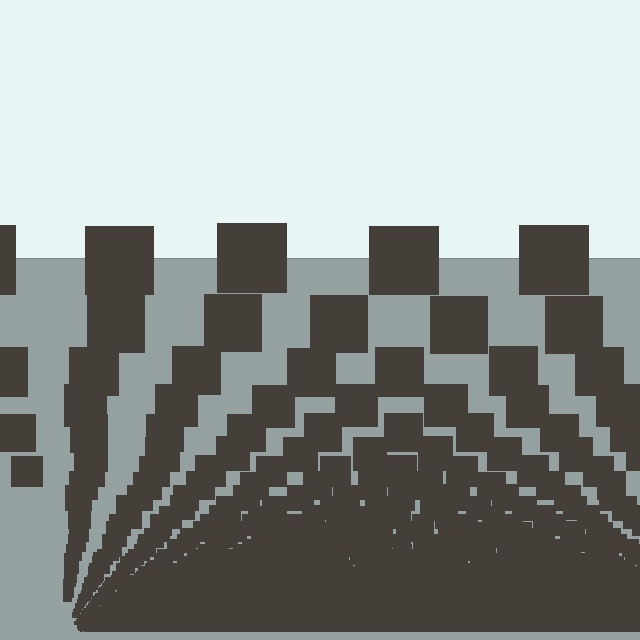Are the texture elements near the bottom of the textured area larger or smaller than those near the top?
Smaller. The gradient is inverted — elements near the bottom are smaller and denser.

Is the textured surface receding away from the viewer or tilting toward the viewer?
The surface appears to tilt toward the viewer. Texture elements get larger and sparser toward the top.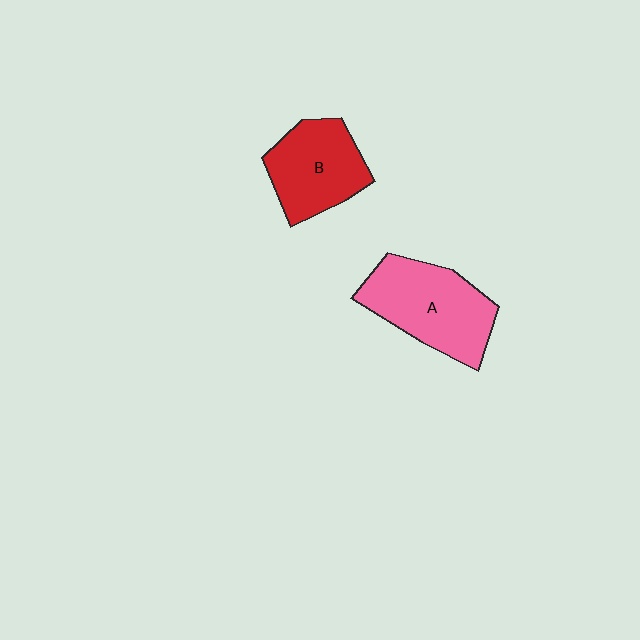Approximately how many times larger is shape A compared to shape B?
Approximately 1.2 times.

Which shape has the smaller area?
Shape B (red).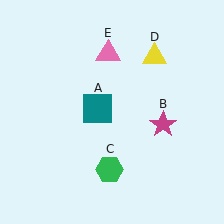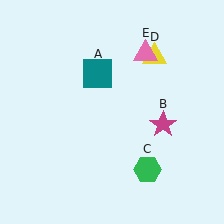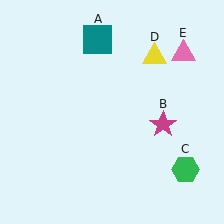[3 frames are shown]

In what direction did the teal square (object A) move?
The teal square (object A) moved up.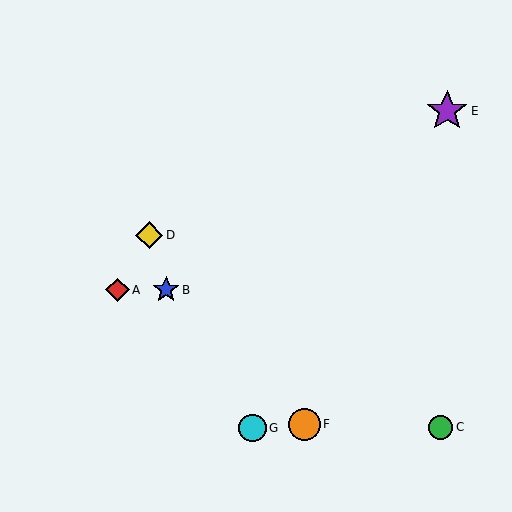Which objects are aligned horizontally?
Objects A, B are aligned horizontally.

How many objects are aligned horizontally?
2 objects (A, B) are aligned horizontally.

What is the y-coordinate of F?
Object F is at y≈424.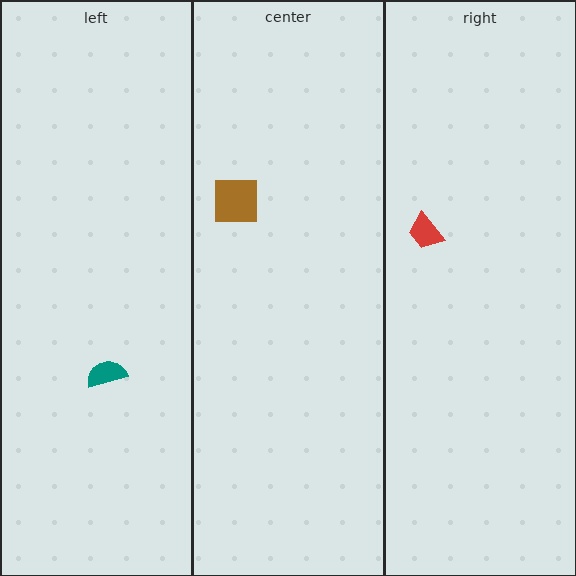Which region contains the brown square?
The center region.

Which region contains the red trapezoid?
The right region.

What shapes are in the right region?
The red trapezoid.